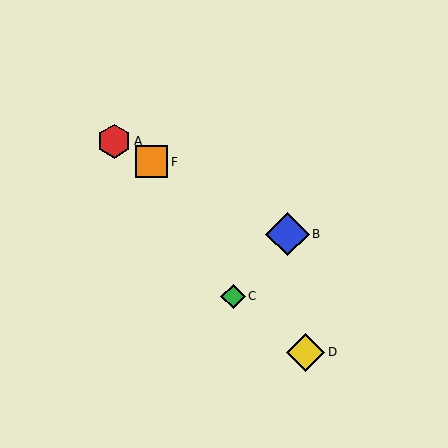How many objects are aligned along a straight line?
4 objects (A, B, E, F) are aligned along a straight line.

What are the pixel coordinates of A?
Object A is at (114, 141).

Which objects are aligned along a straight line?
Objects A, B, E, F are aligned along a straight line.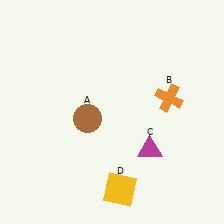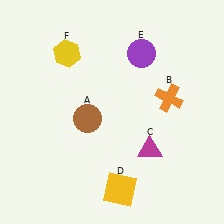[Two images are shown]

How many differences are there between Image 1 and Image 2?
There are 2 differences between the two images.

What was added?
A purple circle (E), a yellow hexagon (F) were added in Image 2.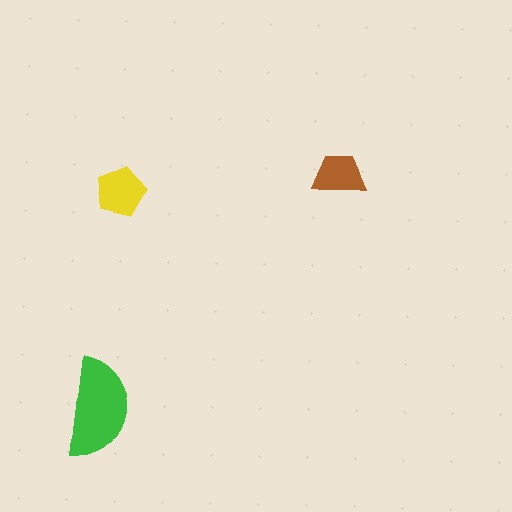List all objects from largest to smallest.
The green semicircle, the yellow pentagon, the brown trapezoid.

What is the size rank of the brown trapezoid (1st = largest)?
3rd.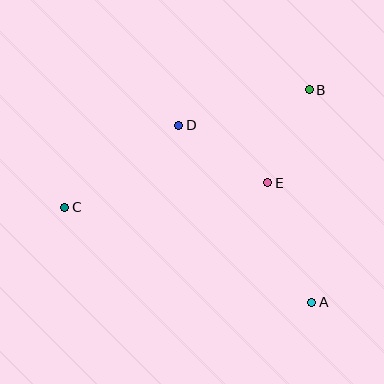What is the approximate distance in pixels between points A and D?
The distance between A and D is approximately 221 pixels.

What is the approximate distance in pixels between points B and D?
The distance between B and D is approximately 135 pixels.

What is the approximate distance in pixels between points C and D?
The distance between C and D is approximately 141 pixels.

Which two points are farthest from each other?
Points B and C are farthest from each other.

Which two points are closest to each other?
Points B and E are closest to each other.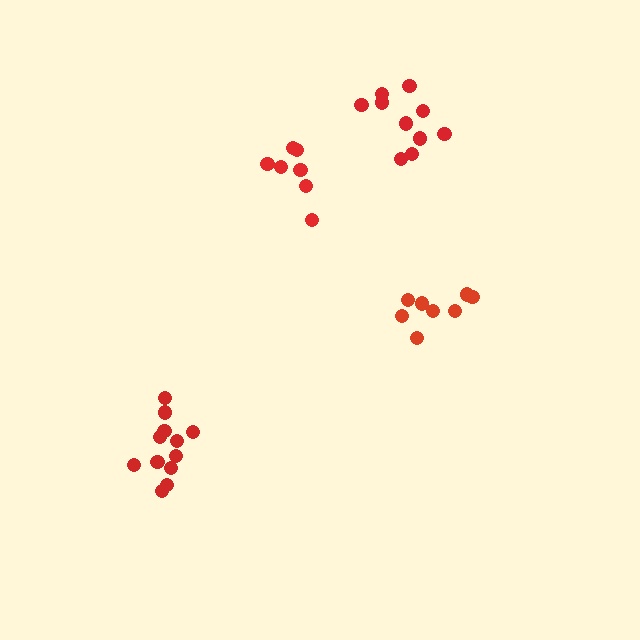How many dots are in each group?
Group 1: 12 dots, Group 2: 10 dots, Group 3: 8 dots, Group 4: 7 dots (37 total).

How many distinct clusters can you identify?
There are 4 distinct clusters.